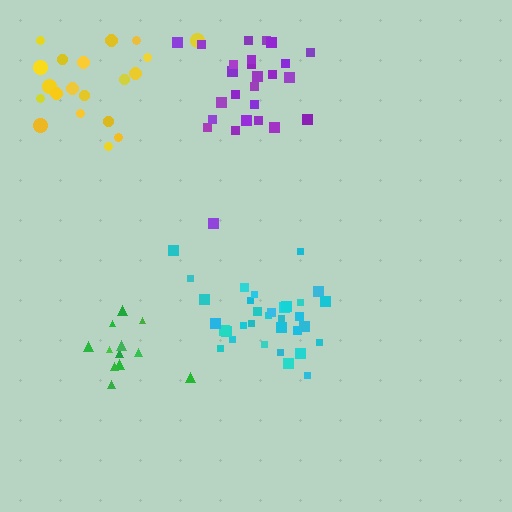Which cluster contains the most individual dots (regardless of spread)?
Cyan (33).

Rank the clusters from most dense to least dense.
cyan, green, purple, yellow.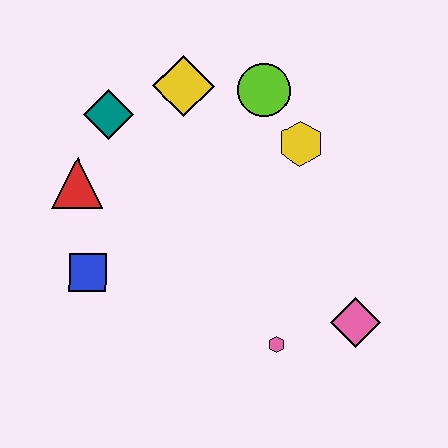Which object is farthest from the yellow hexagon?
The blue square is farthest from the yellow hexagon.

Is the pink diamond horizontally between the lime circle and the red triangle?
No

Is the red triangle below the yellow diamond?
Yes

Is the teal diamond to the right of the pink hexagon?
No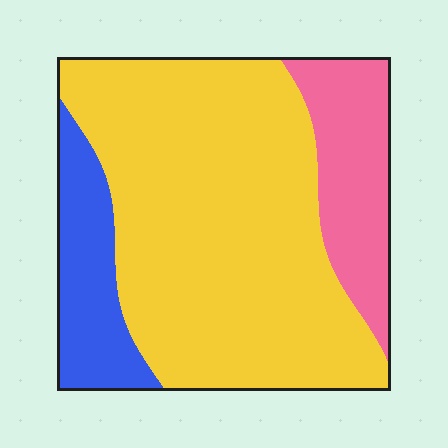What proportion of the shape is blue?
Blue covers roughly 15% of the shape.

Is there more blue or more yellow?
Yellow.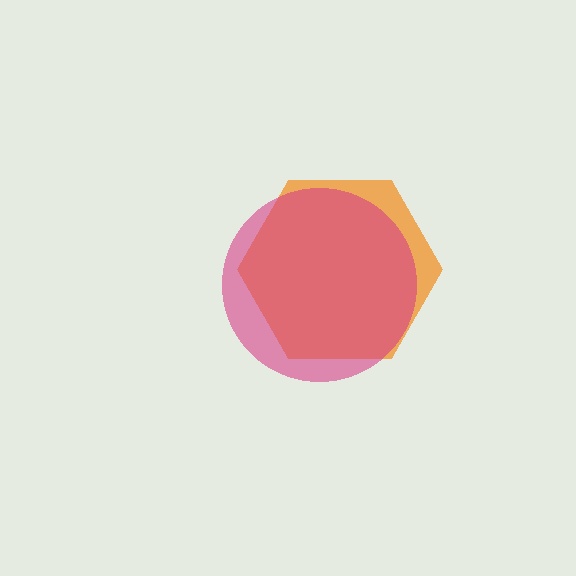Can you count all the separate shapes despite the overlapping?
Yes, there are 2 separate shapes.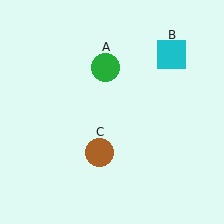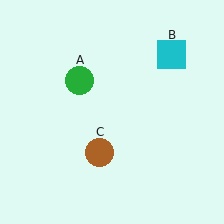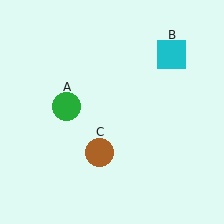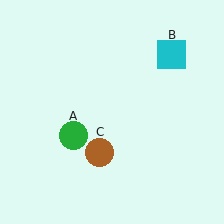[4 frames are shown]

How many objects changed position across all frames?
1 object changed position: green circle (object A).